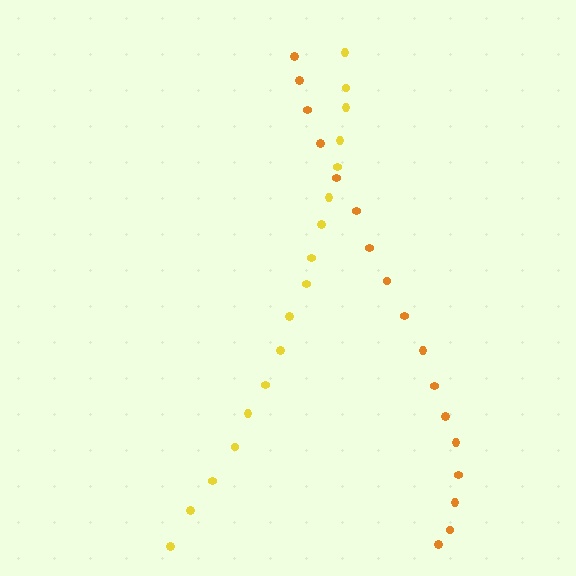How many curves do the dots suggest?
There are 2 distinct paths.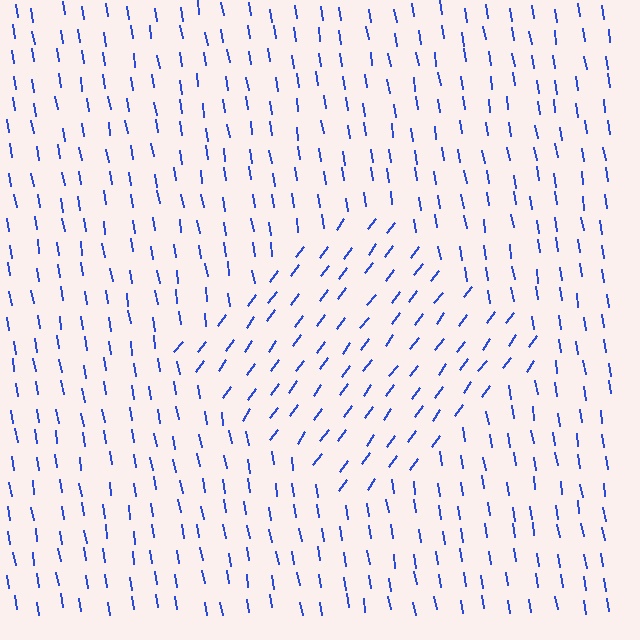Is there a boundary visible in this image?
Yes, there is a texture boundary formed by a change in line orientation.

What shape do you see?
I see a diamond.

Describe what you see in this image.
The image is filled with small blue line segments. A diamond region in the image has lines oriented differently from the surrounding lines, creating a visible texture boundary.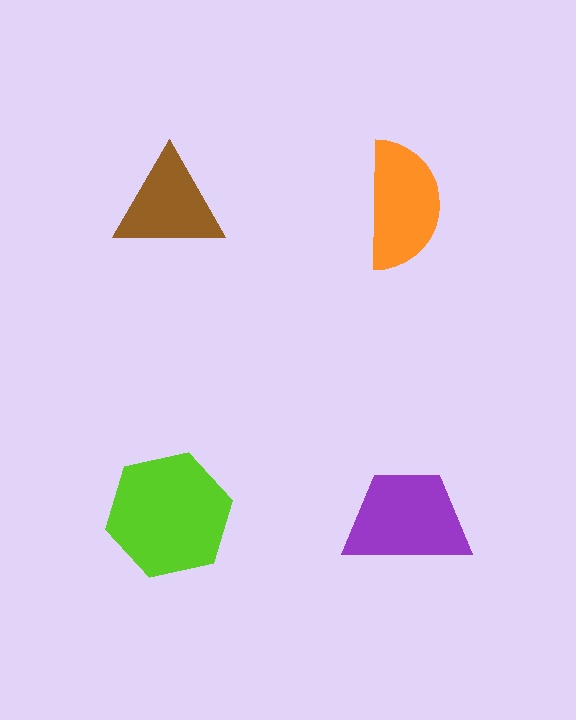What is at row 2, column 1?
A lime hexagon.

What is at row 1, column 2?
An orange semicircle.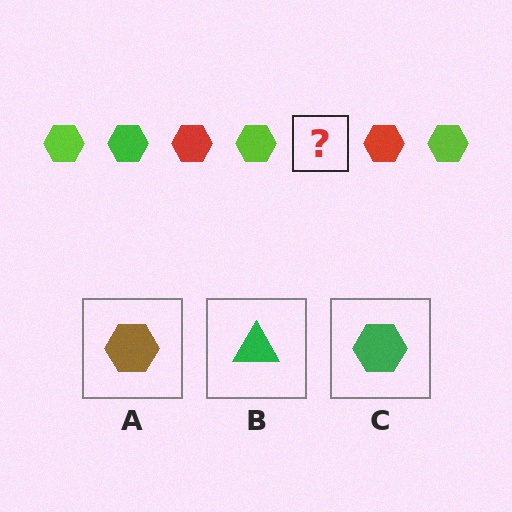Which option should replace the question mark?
Option C.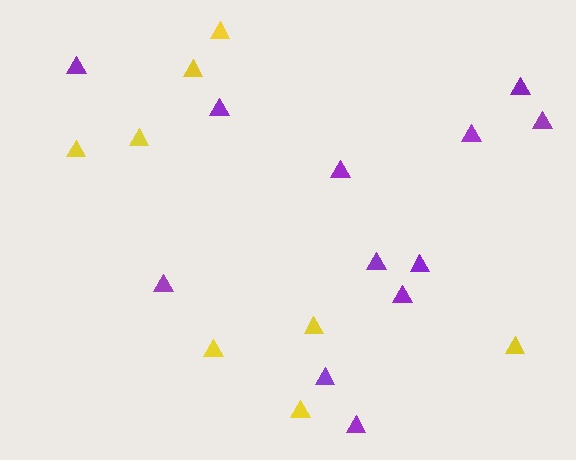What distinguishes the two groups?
There are 2 groups: one group of yellow triangles (8) and one group of purple triangles (12).